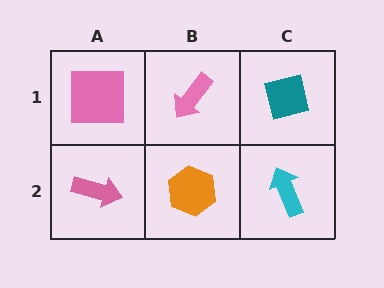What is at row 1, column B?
A pink arrow.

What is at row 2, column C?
A cyan arrow.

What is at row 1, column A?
A pink square.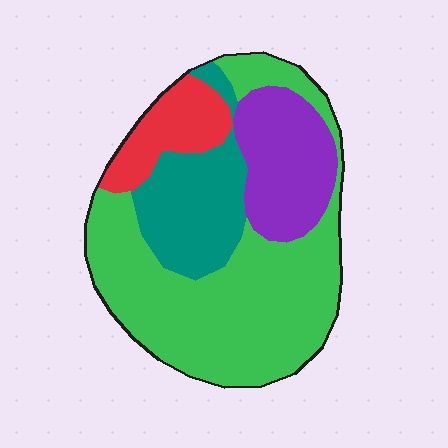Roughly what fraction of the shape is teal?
Teal covers about 20% of the shape.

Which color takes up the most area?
Green, at roughly 50%.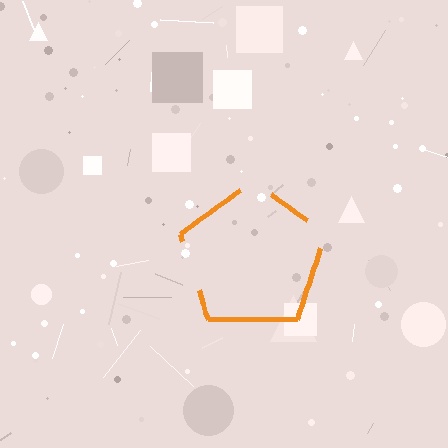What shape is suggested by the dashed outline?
The dashed outline suggests a pentagon.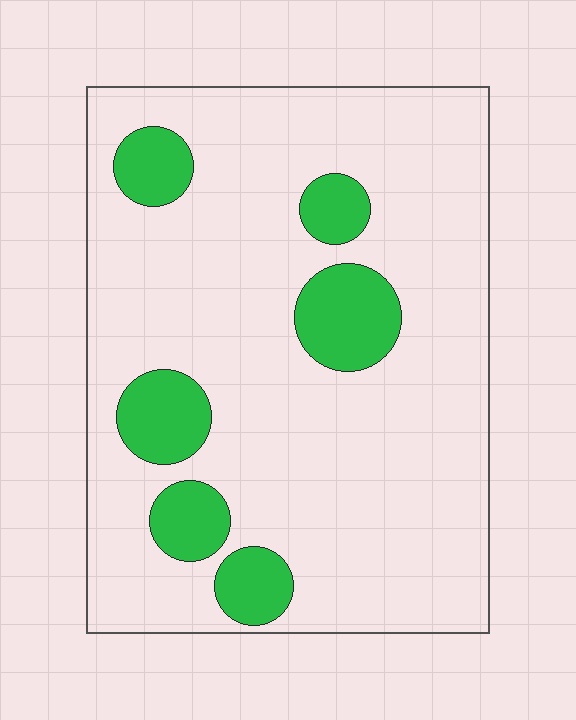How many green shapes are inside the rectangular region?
6.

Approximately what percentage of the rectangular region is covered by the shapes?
Approximately 15%.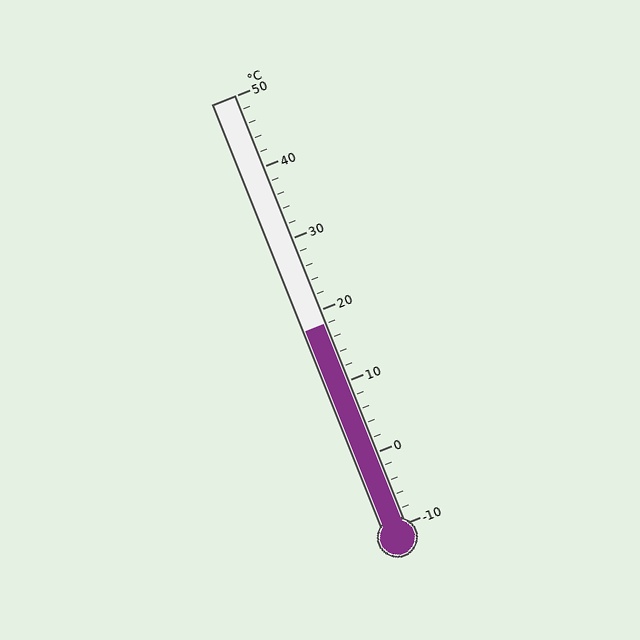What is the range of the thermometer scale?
The thermometer scale ranges from -10°C to 50°C.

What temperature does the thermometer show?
The thermometer shows approximately 18°C.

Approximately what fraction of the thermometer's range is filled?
The thermometer is filled to approximately 45% of its range.